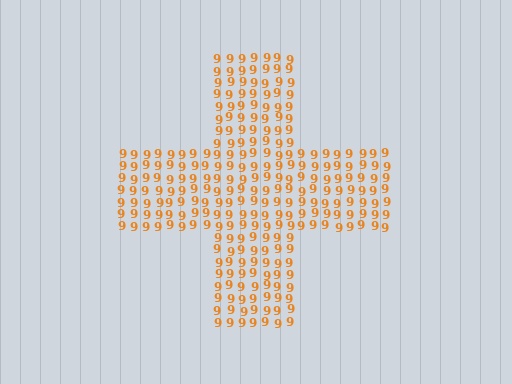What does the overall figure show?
The overall figure shows a cross.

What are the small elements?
The small elements are digit 9's.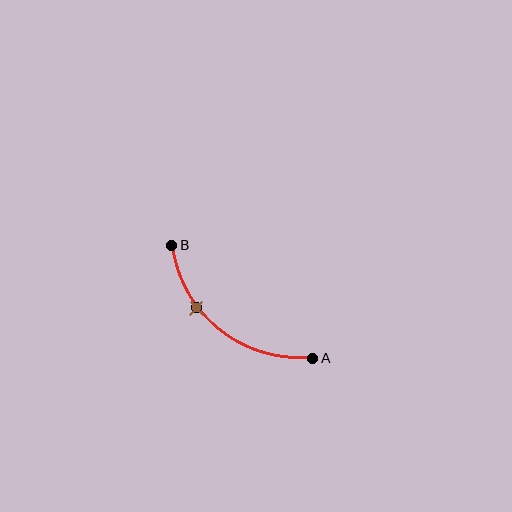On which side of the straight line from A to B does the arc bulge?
The arc bulges below and to the left of the straight line connecting A and B.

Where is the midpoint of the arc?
The arc midpoint is the point on the curve farthest from the straight line joining A and B. It sits below and to the left of that line.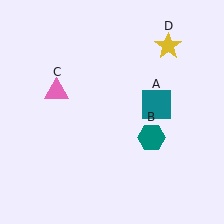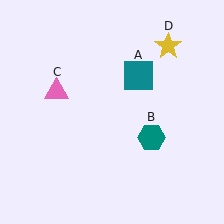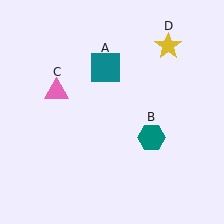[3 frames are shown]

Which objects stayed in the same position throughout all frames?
Teal hexagon (object B) and pink triangle (object C) and yellow star (object D) remained stationary.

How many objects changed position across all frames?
1 object changed position: teal square (object A).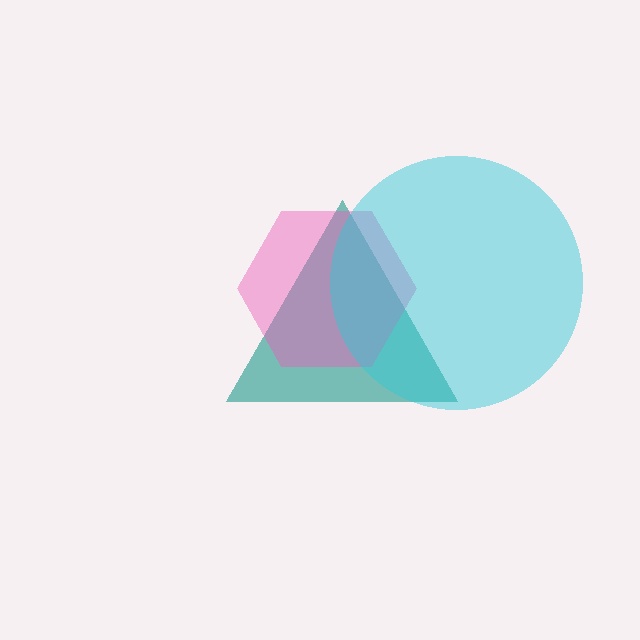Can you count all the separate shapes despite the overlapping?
Yes, there are 3 separate shapes.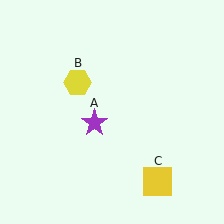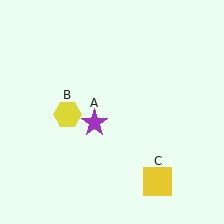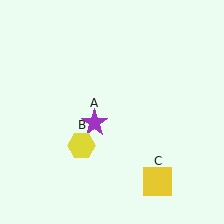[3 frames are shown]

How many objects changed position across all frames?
1 object changed position: yellow hexagon (object B).